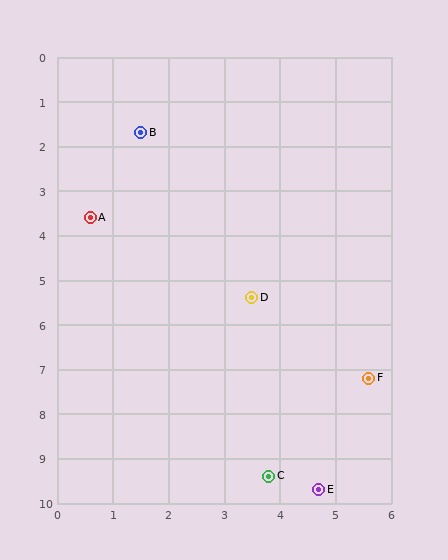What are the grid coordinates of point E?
Point E is at approximately (4.7, 9.7).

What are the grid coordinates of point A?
Point A is at approximately (0.6, 3.6).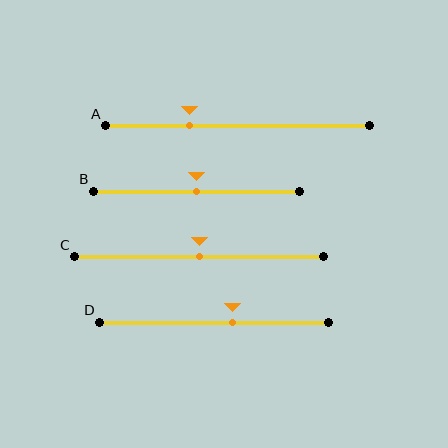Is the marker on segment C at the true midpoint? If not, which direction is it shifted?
Yes, the marker on segment C is at the true midpoint.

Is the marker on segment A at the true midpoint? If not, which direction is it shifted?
No, the marker on segment A is shifted to the left by about 18% of the segment length.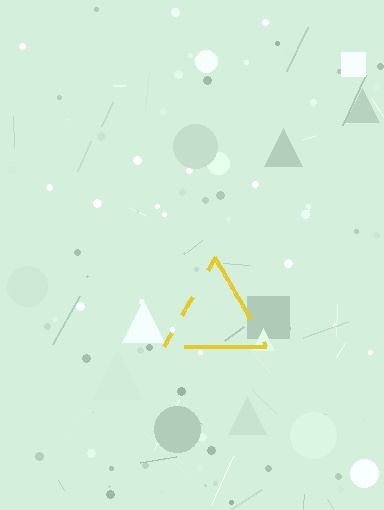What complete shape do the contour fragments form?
The contour fragments form a triangle.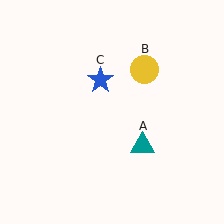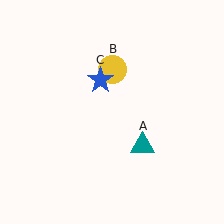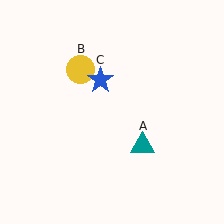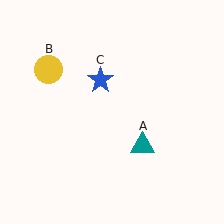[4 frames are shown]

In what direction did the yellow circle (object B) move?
The yellow circle (object B) moved left.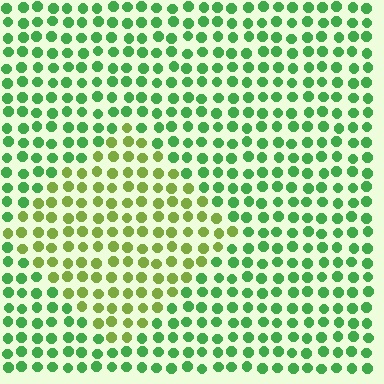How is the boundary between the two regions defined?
The boundary is defined purely by a slight shift in hue (about 40 degrees). Spacing, size, and orientation are identical on both sides.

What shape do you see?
I see a diamond.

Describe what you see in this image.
The image is filled with small green elements in a uniform arrangement. A diamond-shaped region is visible where the elements are tinted to a slightly different hue, forming a subtle color boundary.